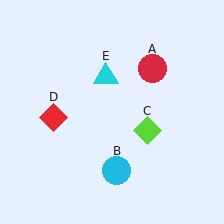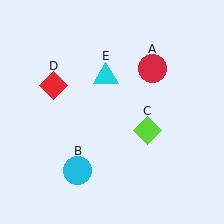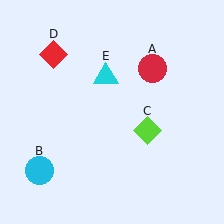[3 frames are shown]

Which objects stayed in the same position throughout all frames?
Red circle (object A) and lime diamond (object C) and cyan triangle (object E) remained stationary.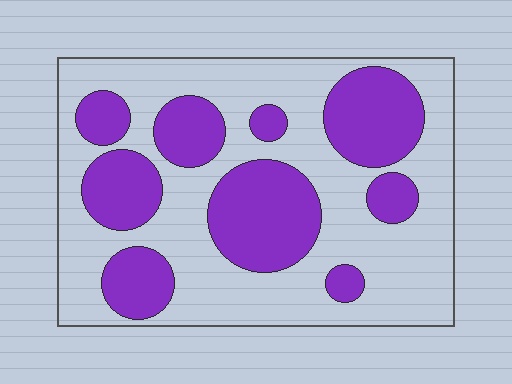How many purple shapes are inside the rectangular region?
9.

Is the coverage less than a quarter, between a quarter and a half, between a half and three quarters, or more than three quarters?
Between a quarter and a half.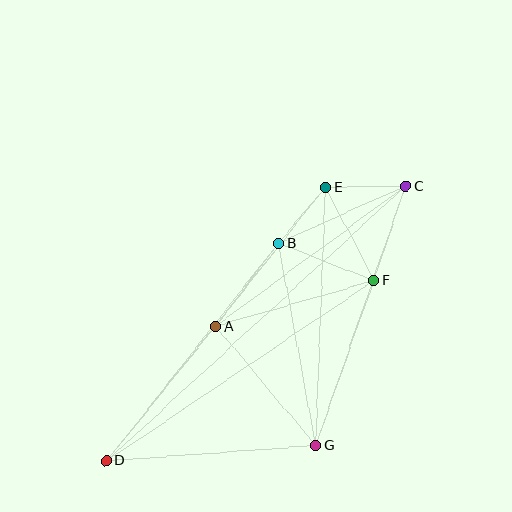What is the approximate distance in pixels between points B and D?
The distance between B and D is approximately 277 pixels.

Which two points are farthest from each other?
Points C and D are farthest from each other.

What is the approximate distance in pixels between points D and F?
The distance between D and F is approximately 322 pixels.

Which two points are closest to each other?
Points B and E are closest to each other.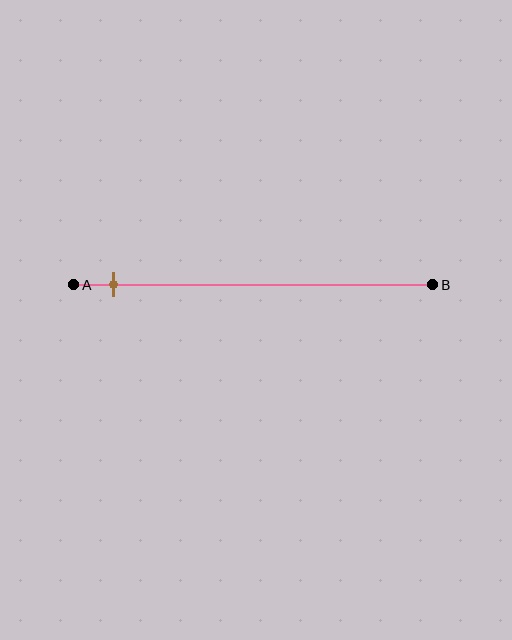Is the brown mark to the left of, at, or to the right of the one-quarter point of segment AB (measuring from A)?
The brown mark is to the left of the one-quarter point of segment AB.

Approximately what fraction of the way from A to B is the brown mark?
The brown mark is approximately 10% of the way from A to B.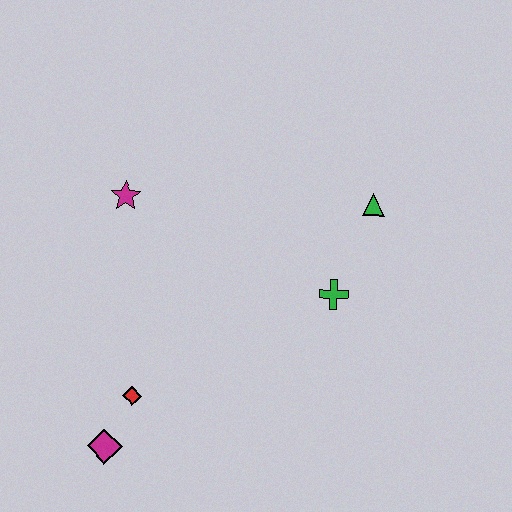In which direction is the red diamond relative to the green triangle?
The red diamond is to the left of the green triangle.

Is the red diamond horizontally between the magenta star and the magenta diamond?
No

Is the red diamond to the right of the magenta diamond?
Yes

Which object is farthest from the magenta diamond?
The green triangle is farthest from the magenta diamond.